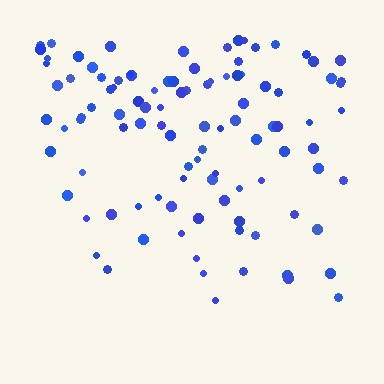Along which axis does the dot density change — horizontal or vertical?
Vertical.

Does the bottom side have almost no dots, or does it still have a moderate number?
Still a moderate number, just noticeably fewer than the top.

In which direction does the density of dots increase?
From bottom to top, with the top side densest.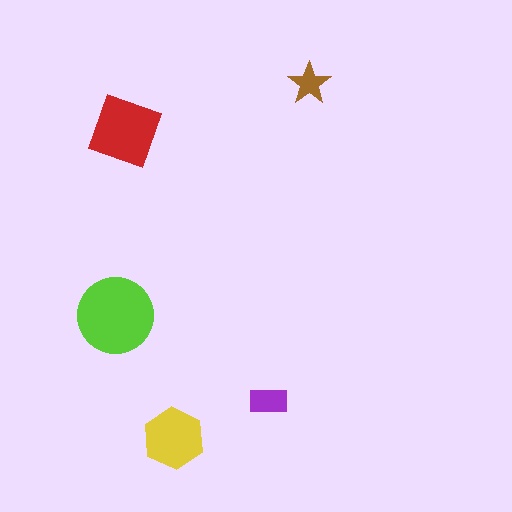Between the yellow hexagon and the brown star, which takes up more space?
The yellow hexagon.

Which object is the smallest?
The brown star.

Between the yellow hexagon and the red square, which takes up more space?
The red square.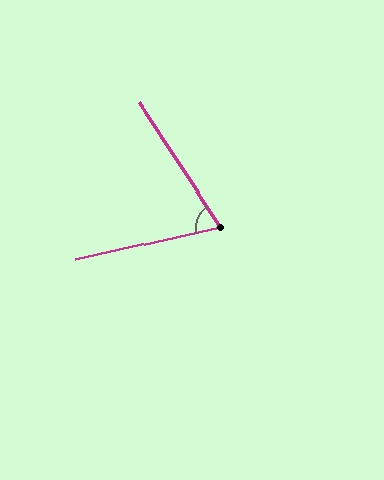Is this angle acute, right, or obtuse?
It is acute.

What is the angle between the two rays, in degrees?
Approximately 69 degrees.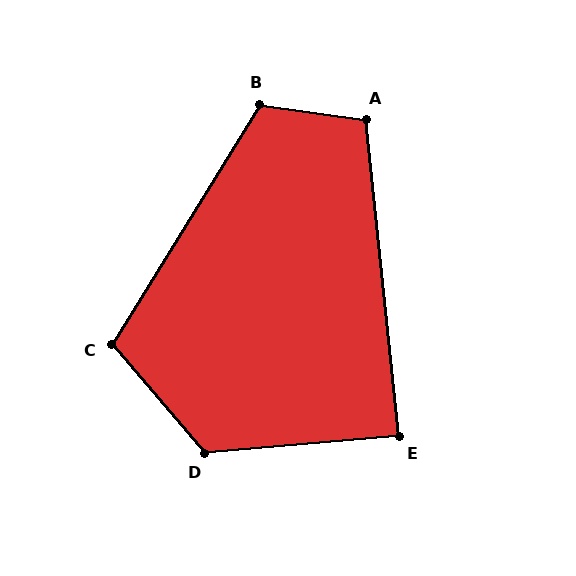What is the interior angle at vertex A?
Approximately 104 degrees (obtuse).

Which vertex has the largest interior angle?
D, at approximately 125 degrees.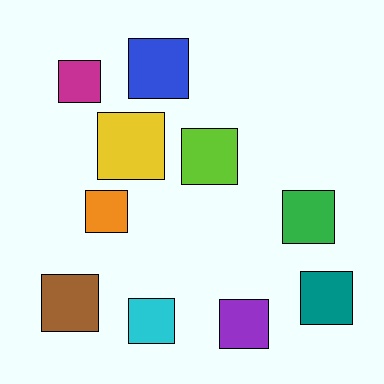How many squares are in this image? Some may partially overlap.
There are 10 squares.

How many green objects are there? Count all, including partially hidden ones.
There is 1 green object.